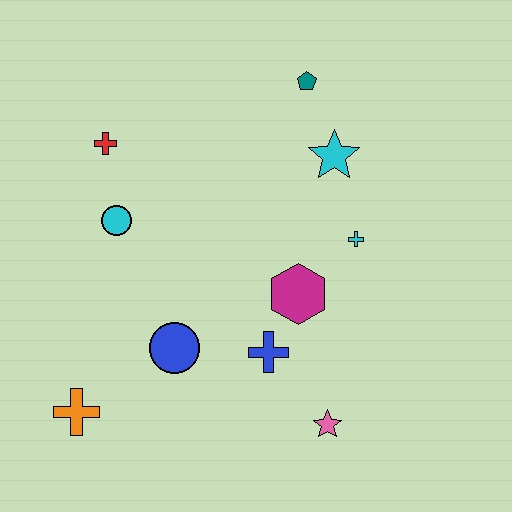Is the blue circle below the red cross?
Yes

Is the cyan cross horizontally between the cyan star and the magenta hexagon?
No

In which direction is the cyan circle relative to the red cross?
The cyan circle is below the red cross.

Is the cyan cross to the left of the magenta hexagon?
No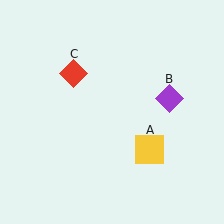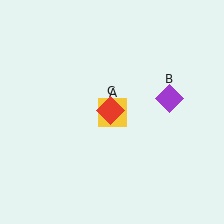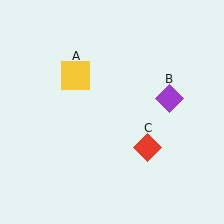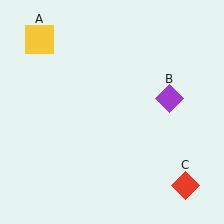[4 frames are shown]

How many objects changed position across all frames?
2 objects changed position: yellow square (object A), red diamond (object C).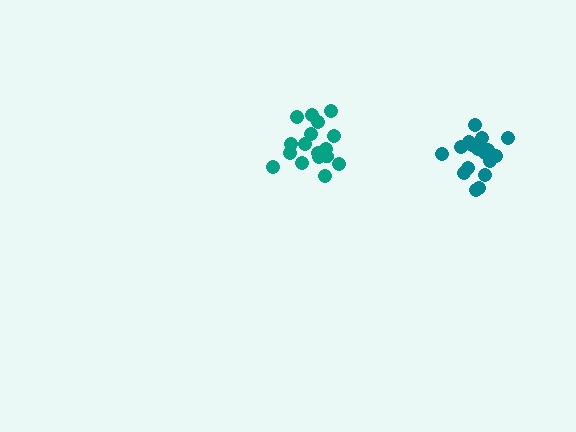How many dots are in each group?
Group 1: 17 dots, Group 2: 17 dots (34 total).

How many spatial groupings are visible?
There are 2 spatial groupings.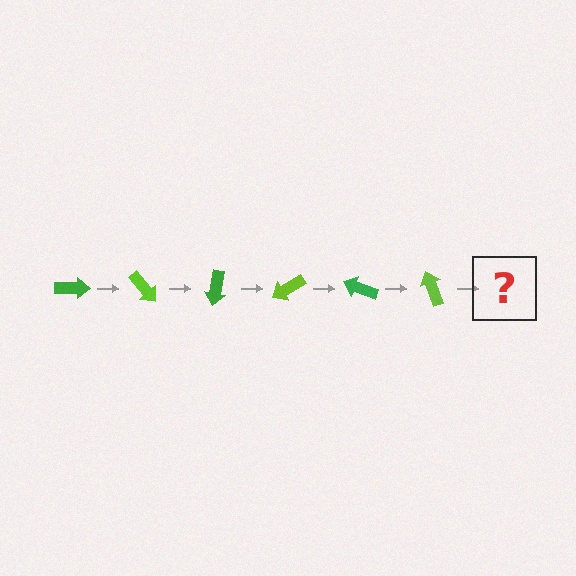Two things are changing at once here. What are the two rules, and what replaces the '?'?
The two rules are that it rotates 50 degrees each step and the color cycles through green and lime. The '?' should be a green arrow, rotated 300 degrees from the start.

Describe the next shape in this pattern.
It should be a green arrow, rotated 300 degrees from the start.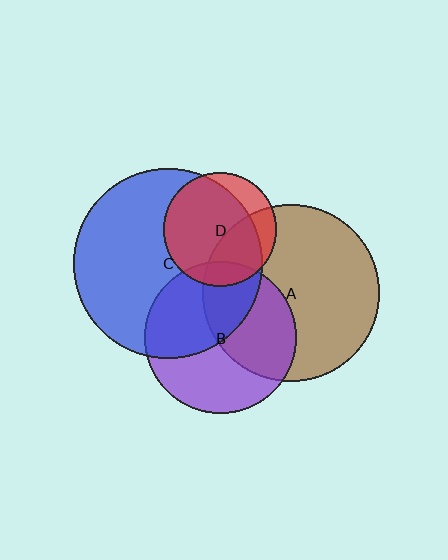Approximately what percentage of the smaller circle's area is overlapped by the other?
Approximately 45%.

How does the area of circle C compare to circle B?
Approximately 1.6 times.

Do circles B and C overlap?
Yes.